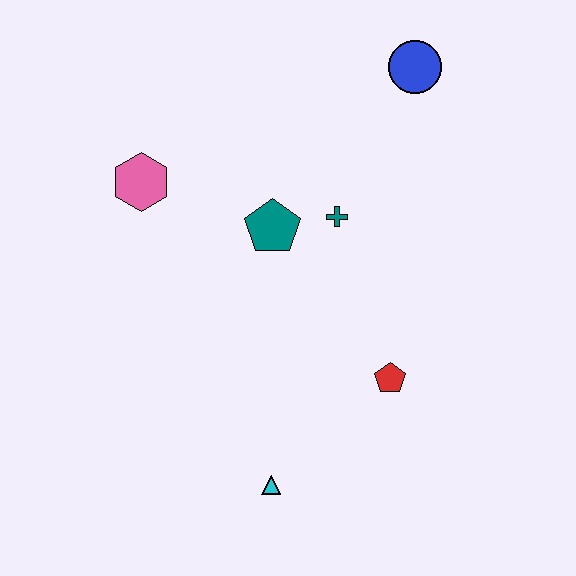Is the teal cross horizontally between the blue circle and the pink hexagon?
Yes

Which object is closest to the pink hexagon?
The teal pentagon is closest to the pink hexagon.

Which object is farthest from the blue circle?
The cyan triangle is farthest from the blue circle.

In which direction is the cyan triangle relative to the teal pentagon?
The cyan triangle is below the teal pentagon.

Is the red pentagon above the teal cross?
No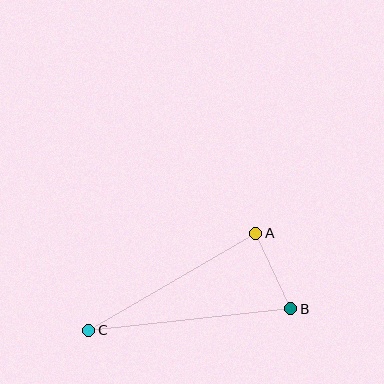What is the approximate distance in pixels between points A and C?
The distance between A and C is approximately 193 pixels.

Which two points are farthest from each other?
Points B and C are farthest from each other.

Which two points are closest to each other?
Points A and B are closest to each other.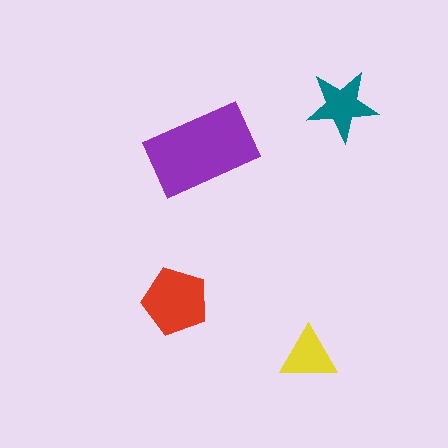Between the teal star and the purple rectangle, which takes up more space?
The purple rectangle.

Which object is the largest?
The purple rectangle.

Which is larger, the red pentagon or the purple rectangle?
The purple rectangle.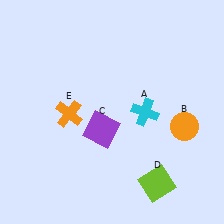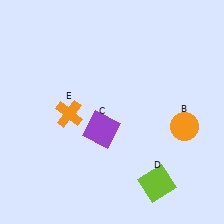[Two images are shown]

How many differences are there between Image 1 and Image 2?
There is 1 difference between the two images.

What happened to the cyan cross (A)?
The cyan cross (A) was removed in Image 2. It was in the bottom-right area of Image 1.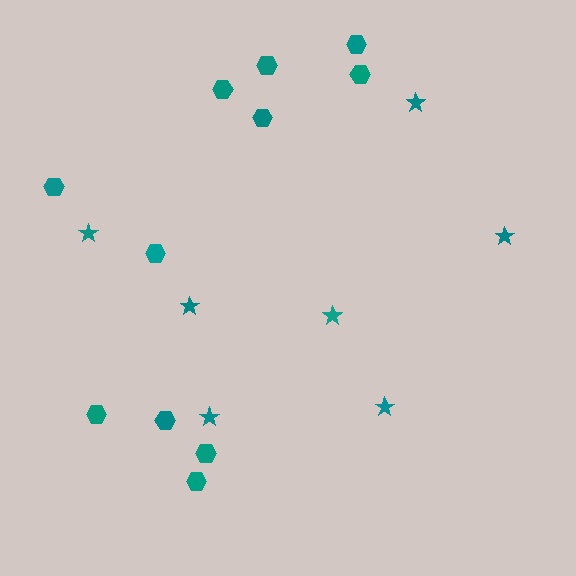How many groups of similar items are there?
There are 2 groups: one group of stars (7) and one group of hexagons (11).